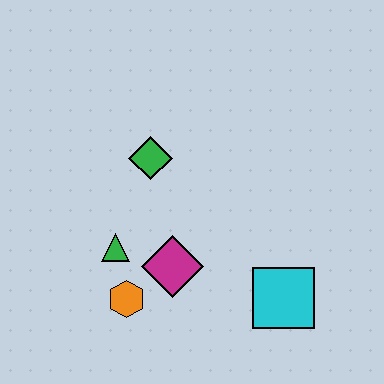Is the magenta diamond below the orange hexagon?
No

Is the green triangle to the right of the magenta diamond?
No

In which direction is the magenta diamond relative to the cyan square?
The magenta diamond is to the left of the cyan square.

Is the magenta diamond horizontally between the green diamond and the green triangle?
No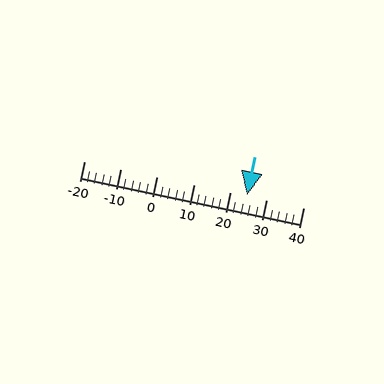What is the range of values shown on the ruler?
The ruler shows values from -20 to 40.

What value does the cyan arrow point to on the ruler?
The cyan arrow points to approximately 25.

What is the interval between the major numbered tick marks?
The major tick marks are spaced 10 units apart.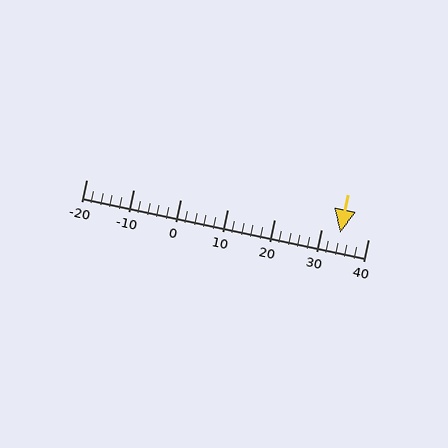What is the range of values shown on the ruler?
The ruler shows values from -20 to 40.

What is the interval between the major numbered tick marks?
The major tick marks are spaced 10 units apart.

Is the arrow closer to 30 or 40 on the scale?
The arrow is closer to 30.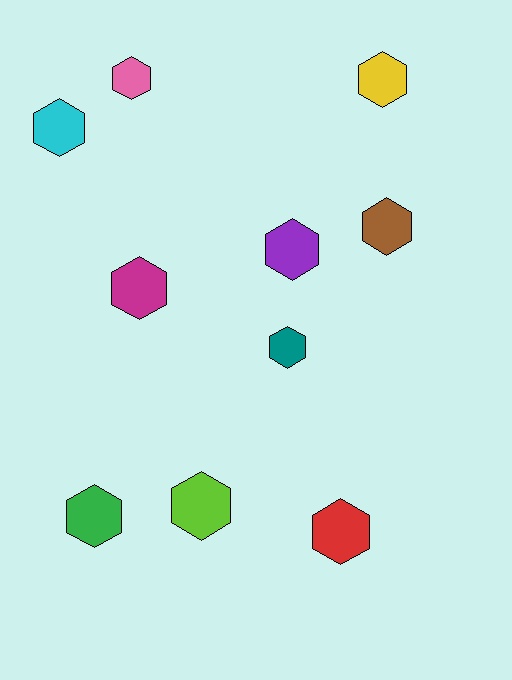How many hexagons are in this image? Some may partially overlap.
There are 10 hexagons.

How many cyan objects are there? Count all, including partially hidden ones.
There is 1 cyan object.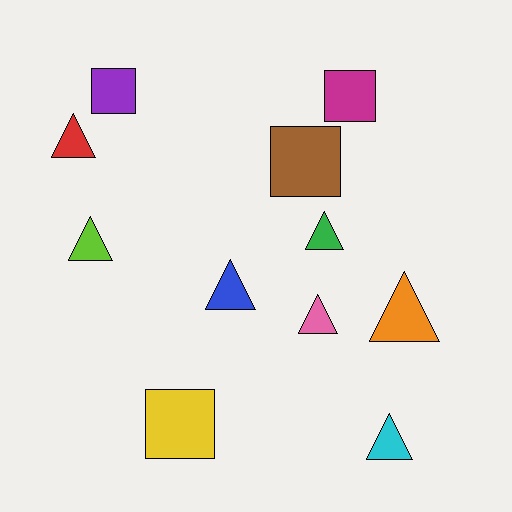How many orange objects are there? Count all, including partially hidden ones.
There is 1 orange object.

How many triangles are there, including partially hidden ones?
There are 7 triangles.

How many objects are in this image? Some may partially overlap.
There are 11 objects.